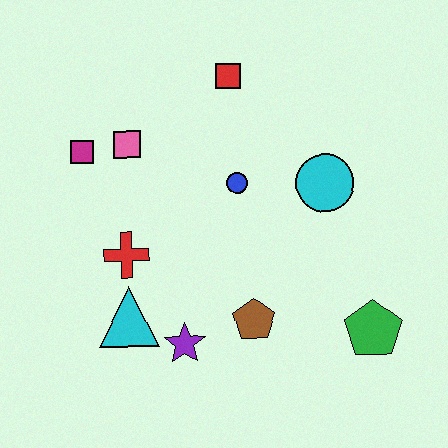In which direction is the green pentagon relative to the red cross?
The green pentagon is to the right of the red cross.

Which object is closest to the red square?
The blue circle is closest to the red square.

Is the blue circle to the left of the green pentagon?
Yes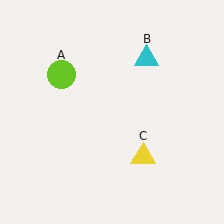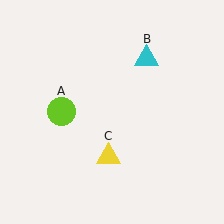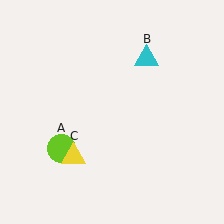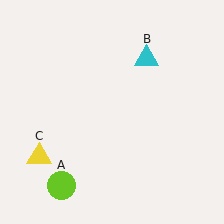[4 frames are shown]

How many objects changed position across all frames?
2 objects changed position: lime circle (object A), yellow triangle (object C).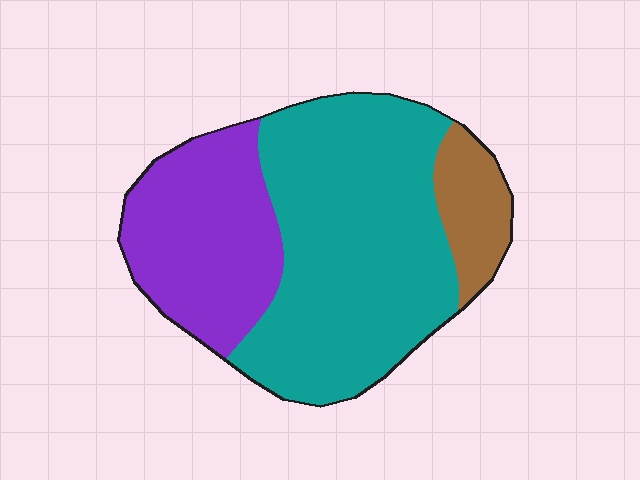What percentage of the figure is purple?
Purple covers 31% of the figure.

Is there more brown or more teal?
Teal.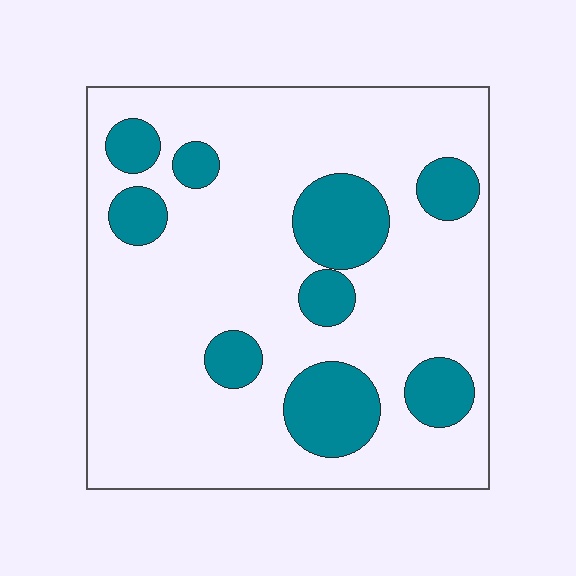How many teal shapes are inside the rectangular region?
9.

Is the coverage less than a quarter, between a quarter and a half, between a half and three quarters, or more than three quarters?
Less than a quarter.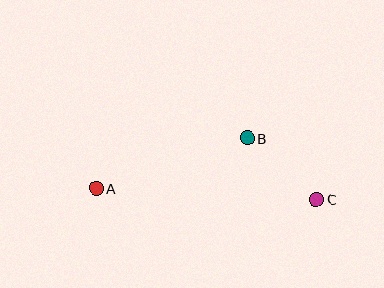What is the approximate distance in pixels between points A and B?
The distance between A and B is approximately 159 pixels.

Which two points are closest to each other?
Points B and C are closest to each other.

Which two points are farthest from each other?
Points A and C are farthest from each other.